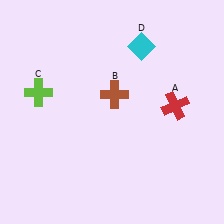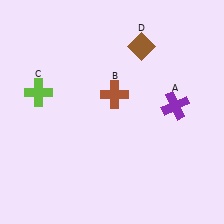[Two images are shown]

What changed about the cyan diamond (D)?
In Image 1, D is cyan. In Image 2, it changed to brown.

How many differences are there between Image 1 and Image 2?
There are 2 differences between the two images.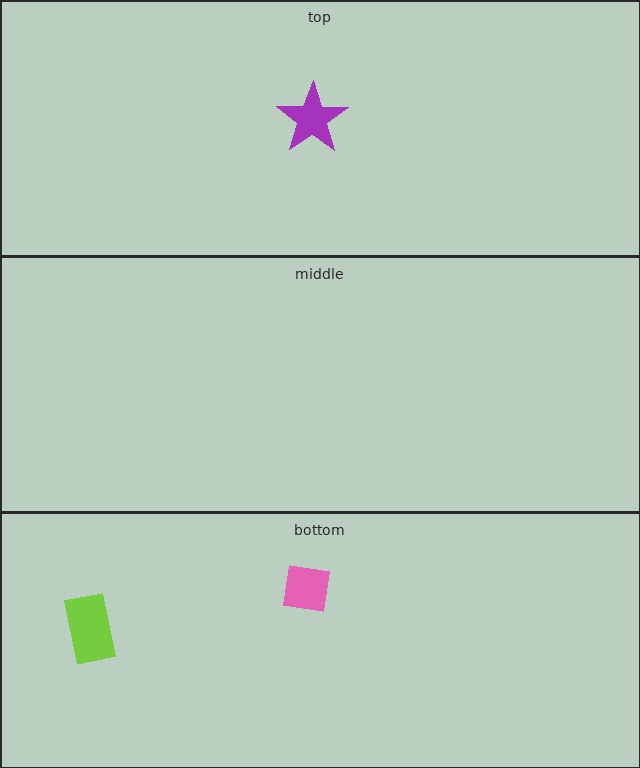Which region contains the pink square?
The bottom region.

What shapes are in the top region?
The purple star.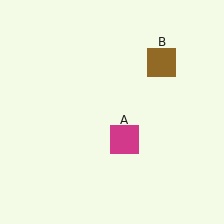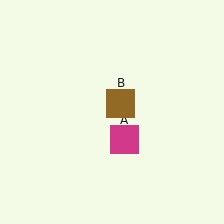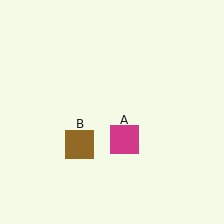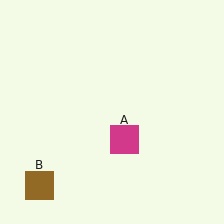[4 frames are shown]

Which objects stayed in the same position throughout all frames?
Magenta square (object A) remained stationary.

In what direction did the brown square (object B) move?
The brown square (object B) moved down and to the left.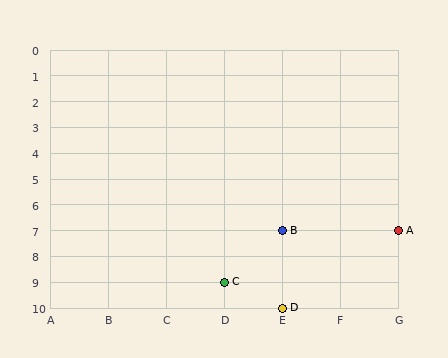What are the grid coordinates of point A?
Point A is at grid coordinates (G, 7).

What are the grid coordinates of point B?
Point B is at grid coordinates (E, 7).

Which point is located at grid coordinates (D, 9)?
Point C is at (D, 9).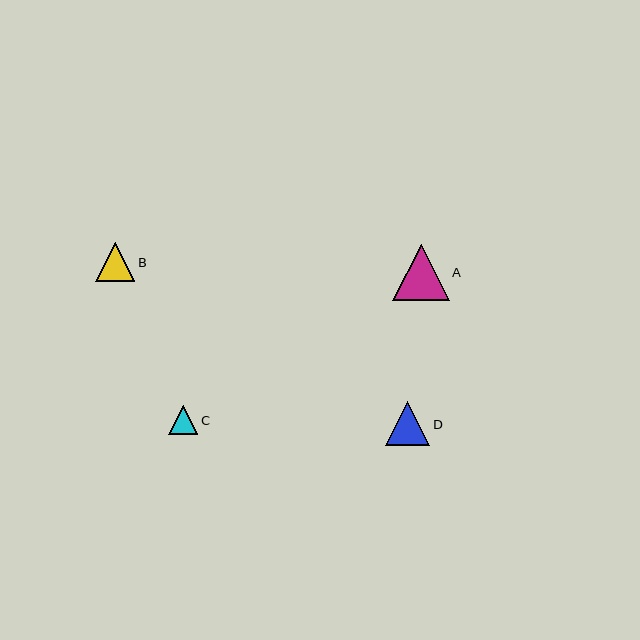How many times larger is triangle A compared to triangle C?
Triangle A is approximately 1.9 times the size of triangle C.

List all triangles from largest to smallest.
From largest to smallest: A, D, B, C.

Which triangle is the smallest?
Triangle C is the smallest with a size of approximately 30 pixels.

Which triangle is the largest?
Triangle A is the largest with a size of approximately 56 pixels.